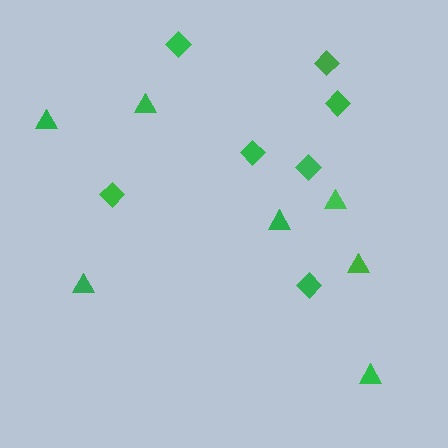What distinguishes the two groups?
There are 2 groups: one group of diamonds (7) and one group of triangles (7).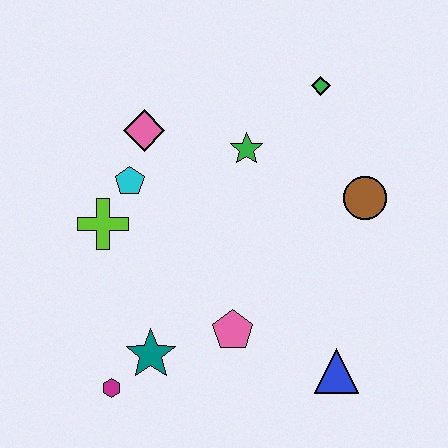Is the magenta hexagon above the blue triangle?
No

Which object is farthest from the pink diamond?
The blue triangle is farthest from the pink diamond.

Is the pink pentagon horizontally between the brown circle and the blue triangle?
No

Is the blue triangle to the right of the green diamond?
Yes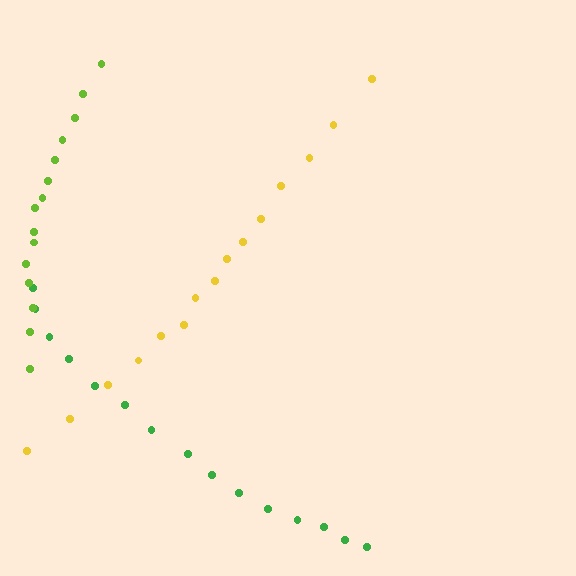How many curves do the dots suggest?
There are 3 distinct paths.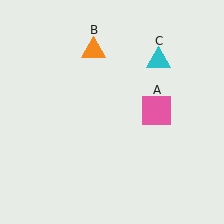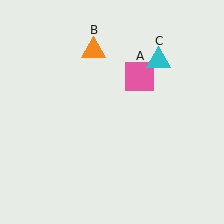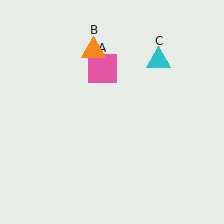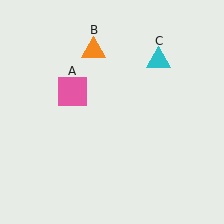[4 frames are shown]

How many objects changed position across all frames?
1 object changed position: pink square (object A).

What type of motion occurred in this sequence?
The pink square (object A) rotated counterclockwise around the center of the scene.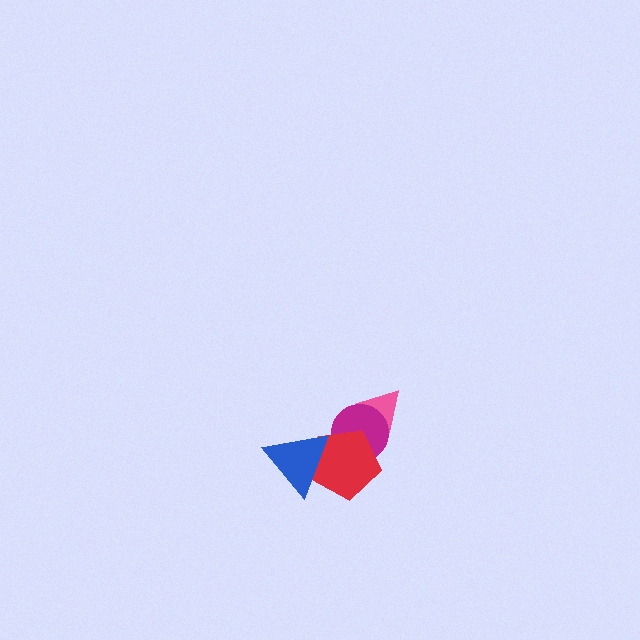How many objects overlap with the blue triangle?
1 object overlaps with the blue triangle.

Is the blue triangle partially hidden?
No, no other shape covers it.